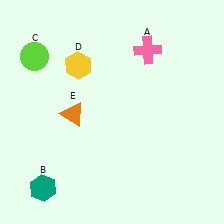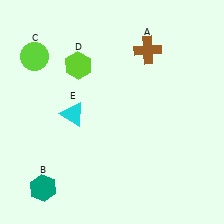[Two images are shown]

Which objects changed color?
A changed from pink to brown. D changed from yellow to lime. E changed from orange to cyan.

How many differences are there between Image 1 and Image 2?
There are 3 differences between the two images.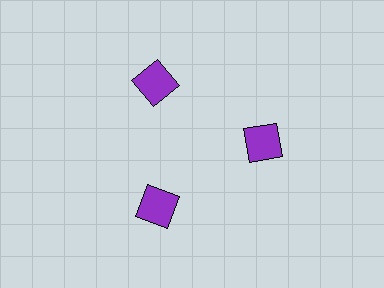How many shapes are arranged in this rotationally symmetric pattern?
There are 3 shapes, arranged in 3 groups of 1.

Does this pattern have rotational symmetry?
Yes, this pattern has 3-fold rotational symmetry. It looks the same after rotating 120 degrees around the center.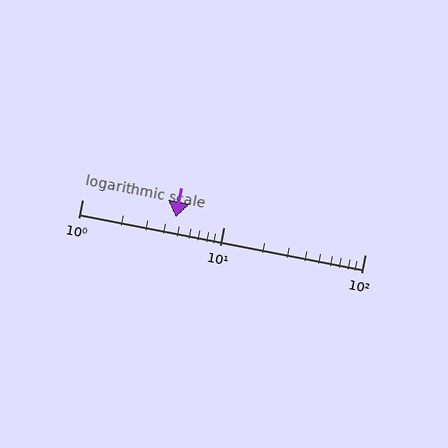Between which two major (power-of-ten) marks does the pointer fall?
The pointer is between 1 and 10.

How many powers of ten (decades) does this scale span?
The scale spans 2 decades, from 1 to 100.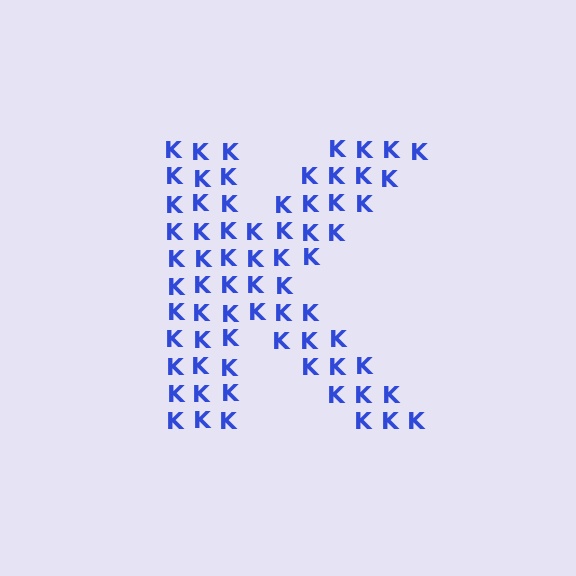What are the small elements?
The small elements are letter K's.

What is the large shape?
The large shape is the letter K.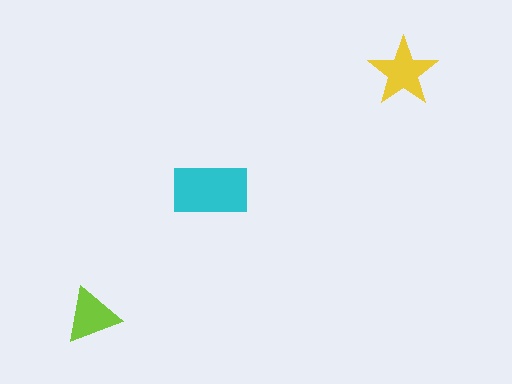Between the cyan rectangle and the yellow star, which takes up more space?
The cyan rectangle.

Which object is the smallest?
The lime triangle.